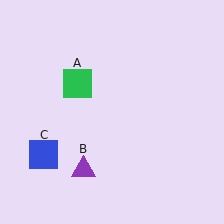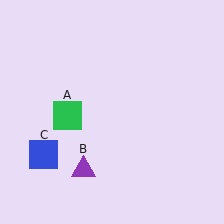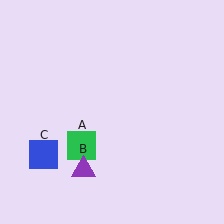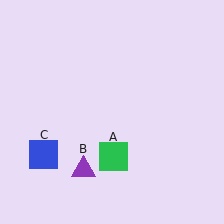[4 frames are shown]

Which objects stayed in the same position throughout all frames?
Purple triangle (object B) and blue square (object C) remained stationary.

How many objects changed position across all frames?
1 object changed position: green square (object A).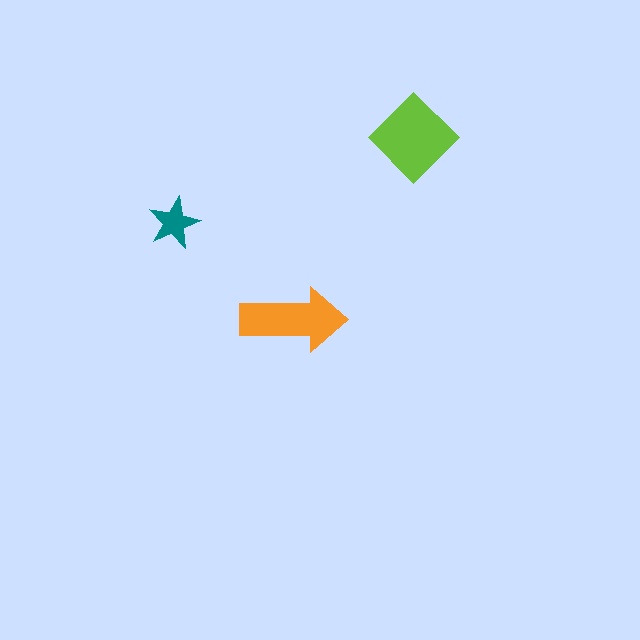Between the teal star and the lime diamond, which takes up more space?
The lime diamond.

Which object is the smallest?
The teal star.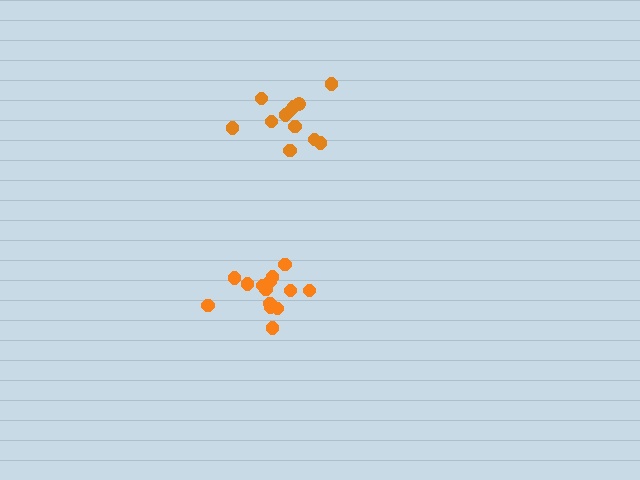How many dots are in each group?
Group 1: 14 dots, Group 2: 12 dots (26 total).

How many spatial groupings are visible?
There are 2 spatial groupings.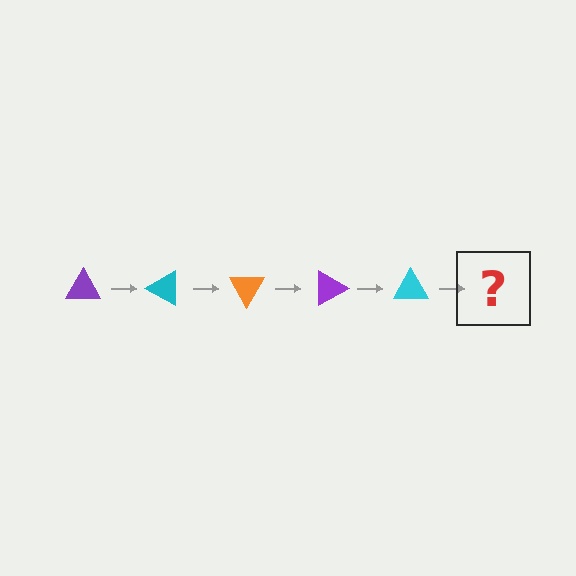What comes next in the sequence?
The next element should be an orange triangle, rotated 150 degrees from the start.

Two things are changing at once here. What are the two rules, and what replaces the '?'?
The two rules are that it rotates 30 degrees each step and the color cycles through purple, cyan, and orange. The '?' should be an orange triangle, rotated 150 degrees from the start.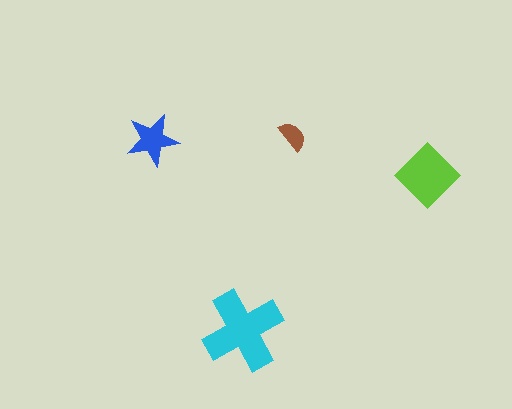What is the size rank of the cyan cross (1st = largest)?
1st.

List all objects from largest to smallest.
The cyan cross, the lime diamond, the blue star, the brown semicircle.